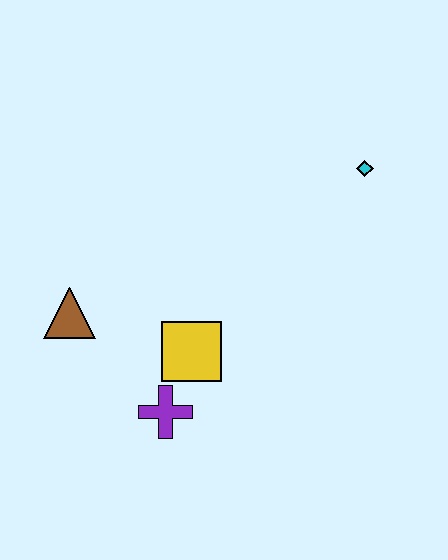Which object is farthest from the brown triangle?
The cyan diamond is farthest from the brown triangle.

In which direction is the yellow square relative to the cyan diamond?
The yellow square is below the cyan diamond.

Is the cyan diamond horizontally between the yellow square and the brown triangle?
No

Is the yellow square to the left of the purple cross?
No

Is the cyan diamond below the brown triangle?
No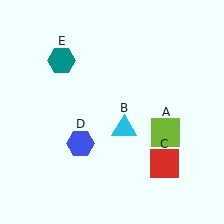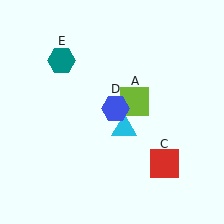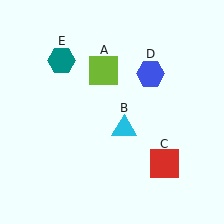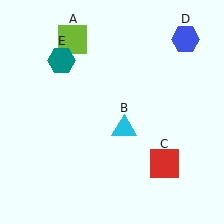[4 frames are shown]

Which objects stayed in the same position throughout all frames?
Cyan triangle (object B) and red square (object C) and teal hexagon (object E) remained stationary.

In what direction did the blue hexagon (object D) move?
The blue hexagon (object D) moved up and to the right.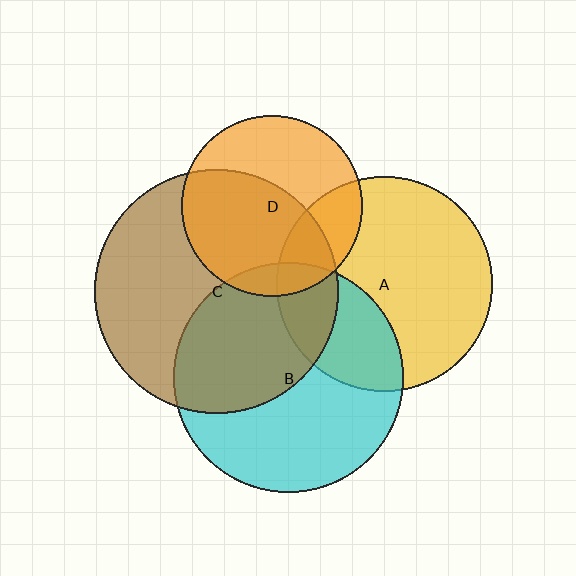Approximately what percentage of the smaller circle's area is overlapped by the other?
Approximately 55%.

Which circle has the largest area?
Circle C (brown).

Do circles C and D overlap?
Yes.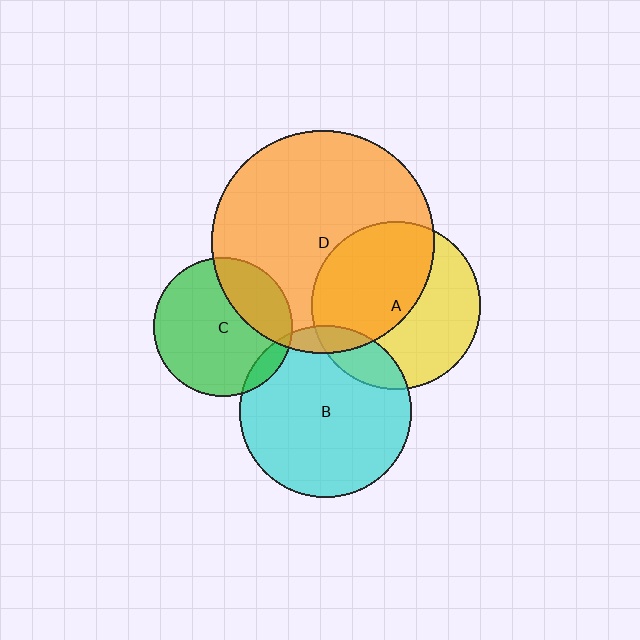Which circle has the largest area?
Circle D (orange).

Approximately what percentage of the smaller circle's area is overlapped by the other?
Approximately 10%.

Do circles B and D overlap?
Yes.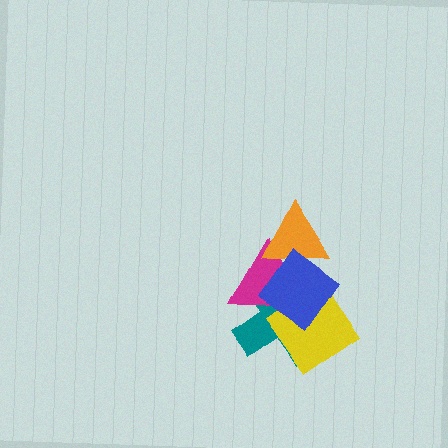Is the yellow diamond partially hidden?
Yes, it is partially covered by another shape.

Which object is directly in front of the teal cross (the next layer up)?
The magenta triangle is directly in front of the teal cross.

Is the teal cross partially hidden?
Yes, it is partially covered by another shape.